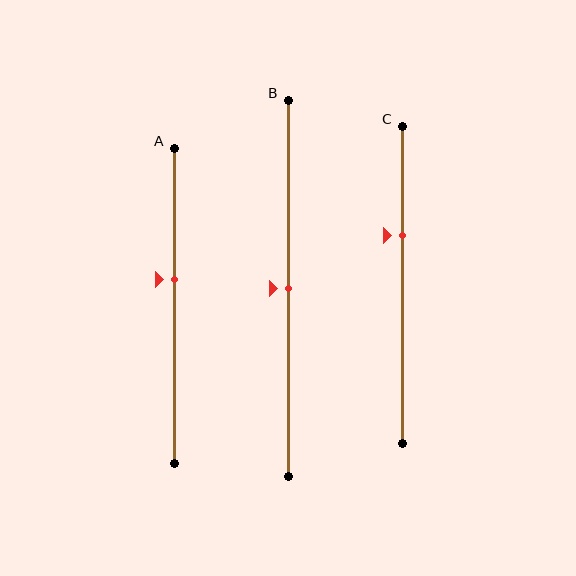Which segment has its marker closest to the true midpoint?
Segment B has its marker closest to the true midpoint.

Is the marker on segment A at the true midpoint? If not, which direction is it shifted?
No, the marker on segment A is shifted upward by about 8% of the segment length.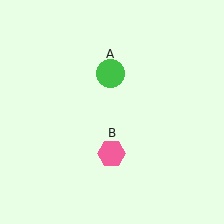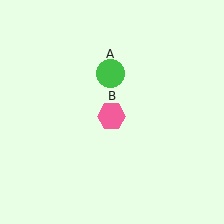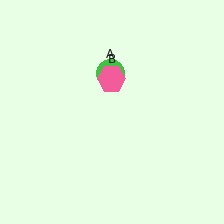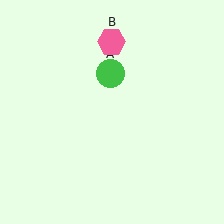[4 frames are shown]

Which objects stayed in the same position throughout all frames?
Green circle (object A) remained stationary.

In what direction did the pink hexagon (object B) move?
The pink hexagon (object B) moved up.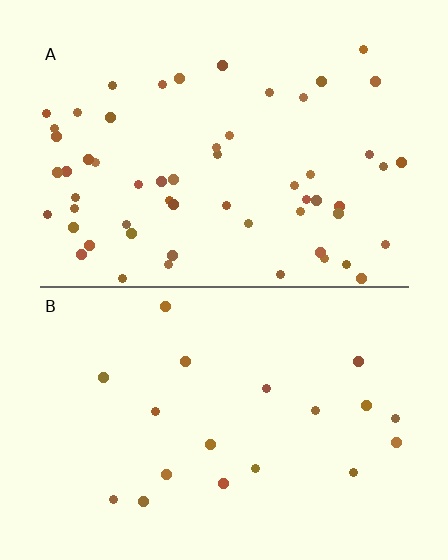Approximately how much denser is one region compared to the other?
Approximately 3.0× — region A over region B.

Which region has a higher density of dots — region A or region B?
A (the top).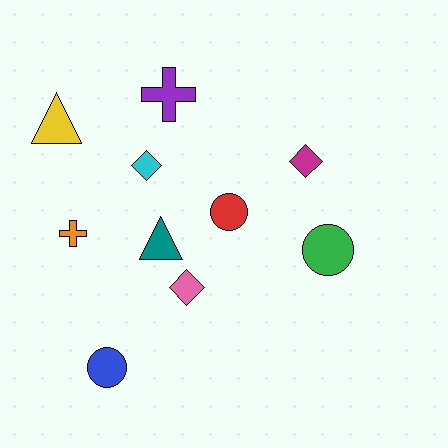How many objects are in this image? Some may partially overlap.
There are 10 objects.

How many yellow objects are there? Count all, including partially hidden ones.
There is 1 yellow object.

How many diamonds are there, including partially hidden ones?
There are 3 diamonds.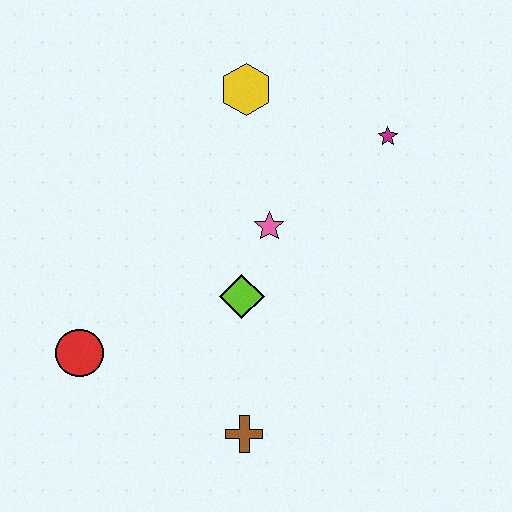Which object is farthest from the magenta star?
The red circle is farthest from the magenta star.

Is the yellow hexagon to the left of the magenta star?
Yes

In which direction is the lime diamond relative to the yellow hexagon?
The lime diamond is below the yellow hexagon.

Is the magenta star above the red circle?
Yes